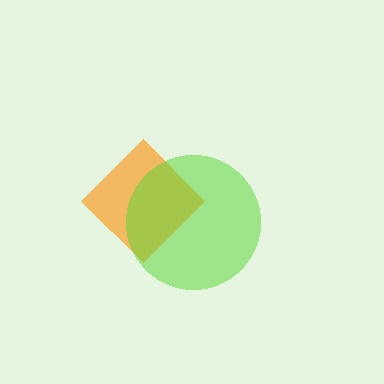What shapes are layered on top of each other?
The layered shapes are: an orange diamond, a lime circle.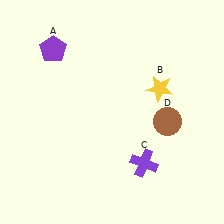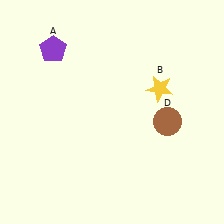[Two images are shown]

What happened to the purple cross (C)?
The purple cross (C) was removed in Image 2. It was in the bottom-right area of Image 1.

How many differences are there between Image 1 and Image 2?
There is 1 difference between the two images.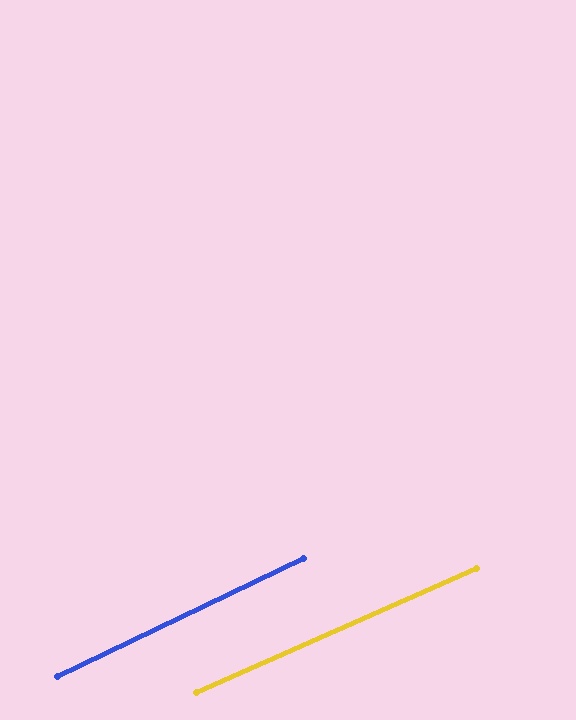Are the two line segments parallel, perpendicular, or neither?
Parallel — their directions differ by only 1.8°.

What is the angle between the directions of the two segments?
Approximately 2 degrees.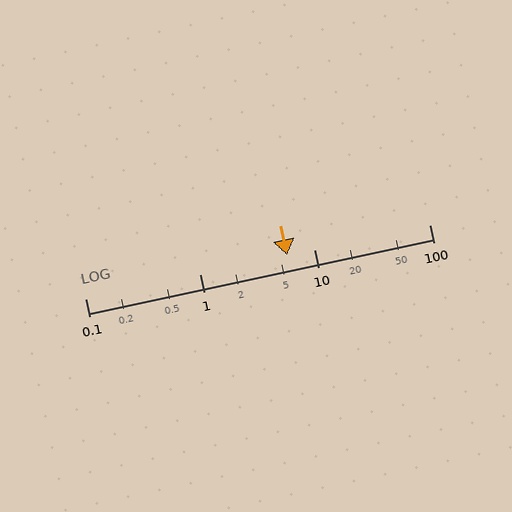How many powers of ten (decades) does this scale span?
The scale spans 3 decades, from 0.1 to 100.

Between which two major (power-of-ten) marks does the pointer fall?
The pointer is between 1 and 10.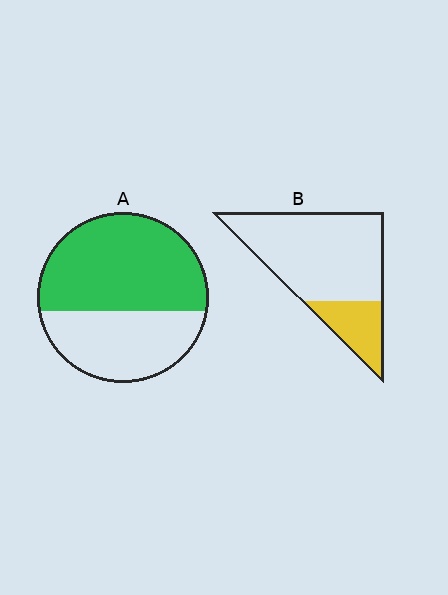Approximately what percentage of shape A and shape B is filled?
A is approximately 60% and B is approximately 25%.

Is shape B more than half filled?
No.